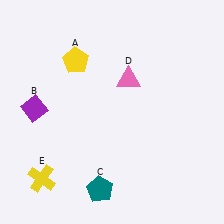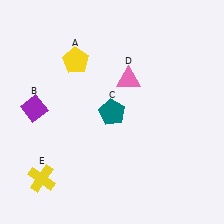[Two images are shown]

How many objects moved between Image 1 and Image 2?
1 object moved between the two images.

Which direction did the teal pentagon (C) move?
The teal pentagon (C) moved up.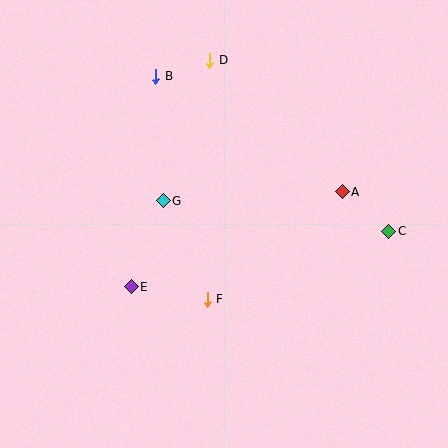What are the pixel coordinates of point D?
Point D is at (210, 60).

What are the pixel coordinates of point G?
Point G is at (163, 201).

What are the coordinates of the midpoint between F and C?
The midpoint between F and C is at (298, 265).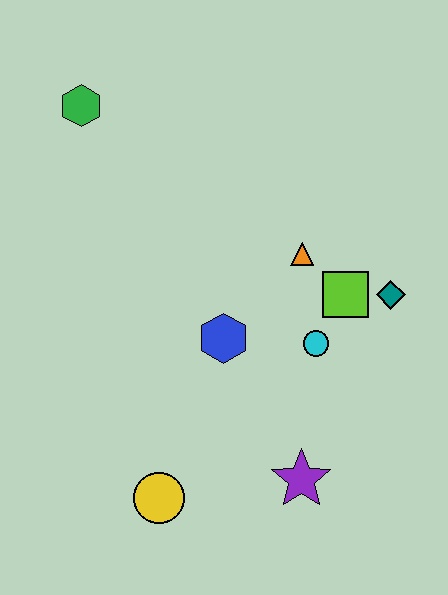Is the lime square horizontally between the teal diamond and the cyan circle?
Yes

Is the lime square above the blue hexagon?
Yes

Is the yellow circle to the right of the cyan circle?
No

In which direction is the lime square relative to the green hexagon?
The lime square is to the right of the green hexagon.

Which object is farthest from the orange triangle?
The yellow circle is farthest from the orange triangle.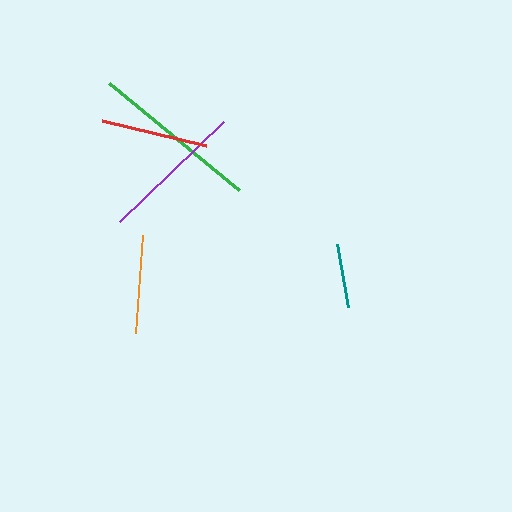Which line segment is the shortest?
The teal line is the shortest at approximately 65 pixels.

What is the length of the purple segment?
The purple segment is approximately 144 pixels long.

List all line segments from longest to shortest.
From longest to shortest: green, purple, red, orange, teal.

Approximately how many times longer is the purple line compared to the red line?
The purple line is approximately 1.4 times the length of the red line.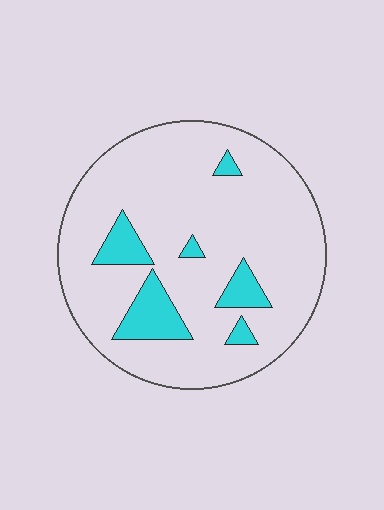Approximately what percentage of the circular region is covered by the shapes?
Approximately 15%.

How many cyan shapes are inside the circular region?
6.